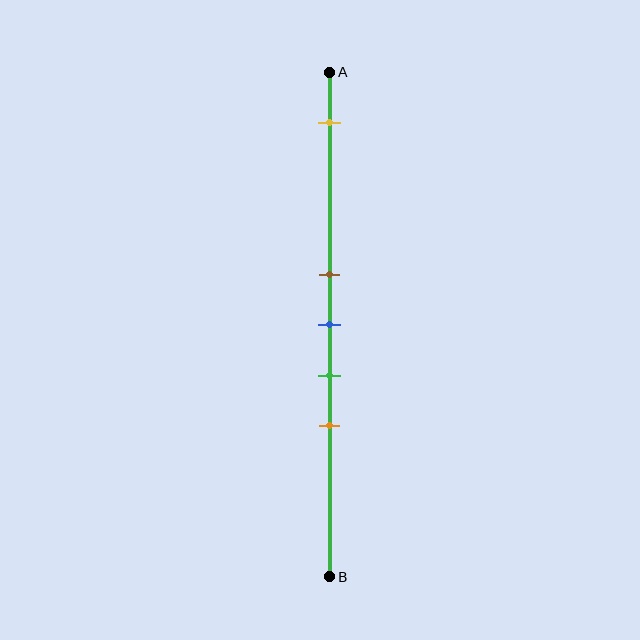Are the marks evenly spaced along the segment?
No, the marks are not evenly spaced.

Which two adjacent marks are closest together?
The brown and blue marks are the closest adjacent pair.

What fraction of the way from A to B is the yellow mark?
The yellow mark is approximately 10% (0.1) of the way from A to B.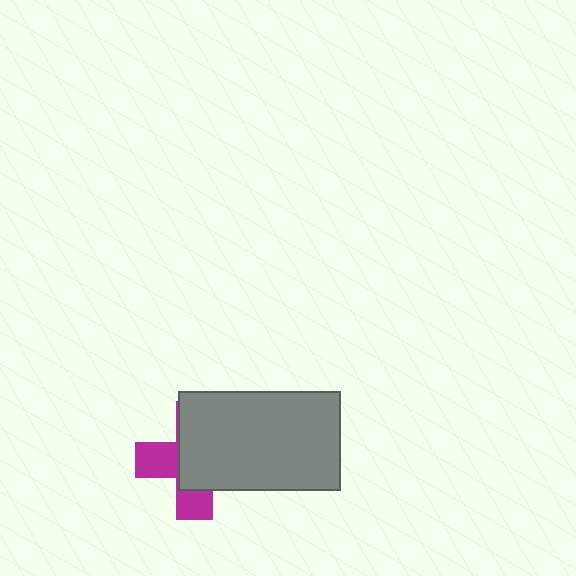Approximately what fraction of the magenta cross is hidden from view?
Roughly 64% of the magenta cross is hidden behind the gray rectangle.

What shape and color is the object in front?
The object in front is a gray rectangle.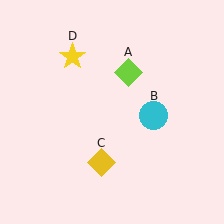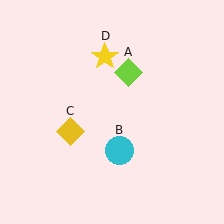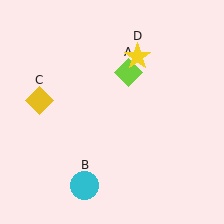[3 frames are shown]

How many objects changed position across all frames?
3 objects changed position: cyan circle (object B), yellow diamond (object C), yellow star (object D).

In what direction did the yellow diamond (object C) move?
The yellow diamond (object C) moved up and to the left.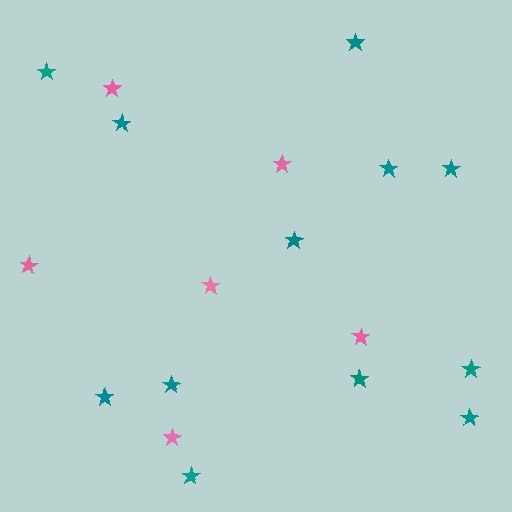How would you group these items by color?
There are 2 groups: one group of teal stars (12) and one group of pink stars (6).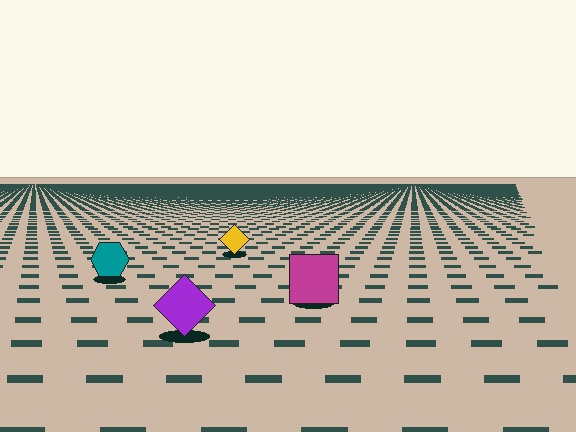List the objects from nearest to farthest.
From nearest to farthest: the purple diamond, the magenta square, the teal hexagon, the yellow diamond.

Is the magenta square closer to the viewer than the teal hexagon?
Yes. The magenta square is closer — you can tell from the texture gradient: the ground texture is coarser near it.